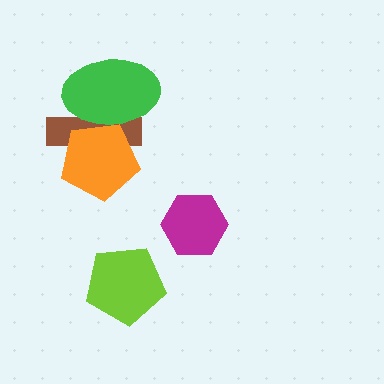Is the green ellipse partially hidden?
No, no other shape covers it.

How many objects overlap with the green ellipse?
2 objects overlap with the green ellipse.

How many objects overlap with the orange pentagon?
2 objects overlap with the orange pentagon.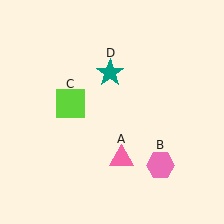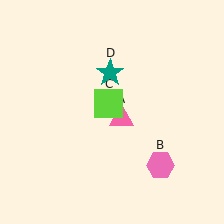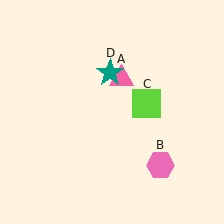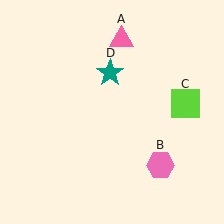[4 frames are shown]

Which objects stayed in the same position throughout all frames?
Pink hexagon (object B) and teal star (object D) remained stationary.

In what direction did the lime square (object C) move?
The lime square (object C) moved right.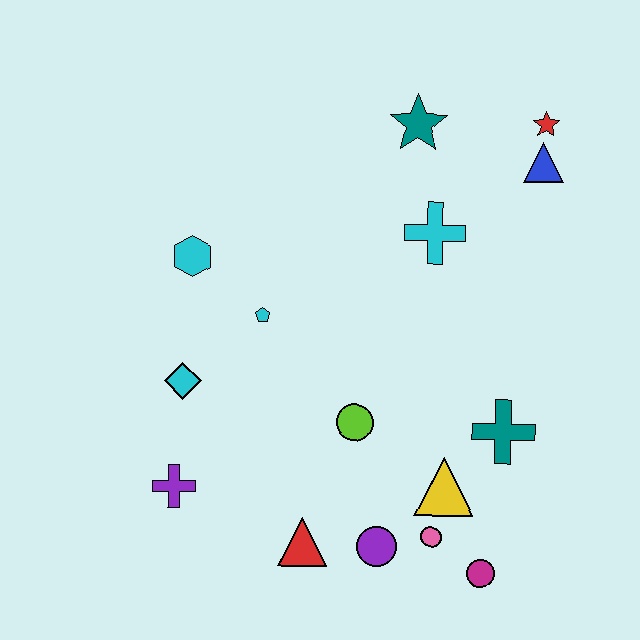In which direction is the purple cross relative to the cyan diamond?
The purple cross is below the cyan diamond.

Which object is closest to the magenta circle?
The pink circle is closest to the magenta circle.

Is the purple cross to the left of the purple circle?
Yes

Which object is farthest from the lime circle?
The red star is farthest from the lime circle.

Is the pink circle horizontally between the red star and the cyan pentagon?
Yes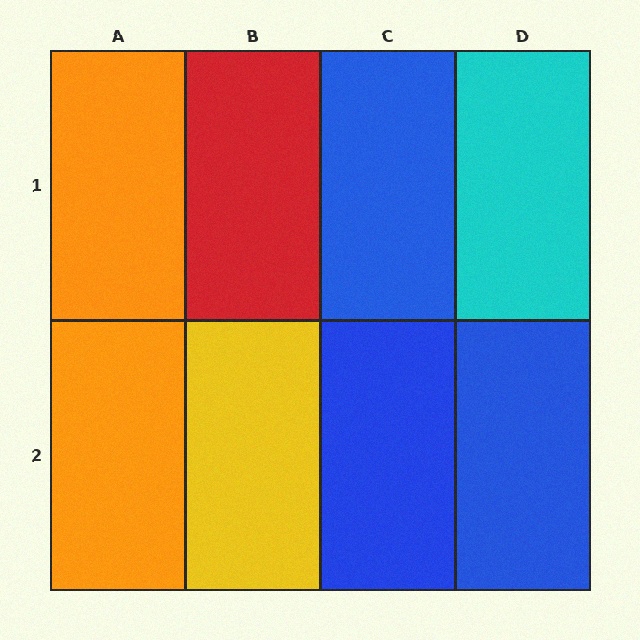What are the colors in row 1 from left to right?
Orange, red, blue, cyan.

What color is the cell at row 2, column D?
Blue.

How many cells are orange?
2 cells are orange.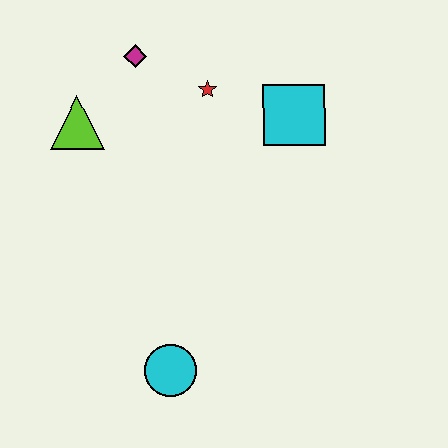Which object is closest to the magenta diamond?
The red star is closest to the magenta diamond.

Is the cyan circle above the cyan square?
No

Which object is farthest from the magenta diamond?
The cyan circle is farthest from the magenta diamond.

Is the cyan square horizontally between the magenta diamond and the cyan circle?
No